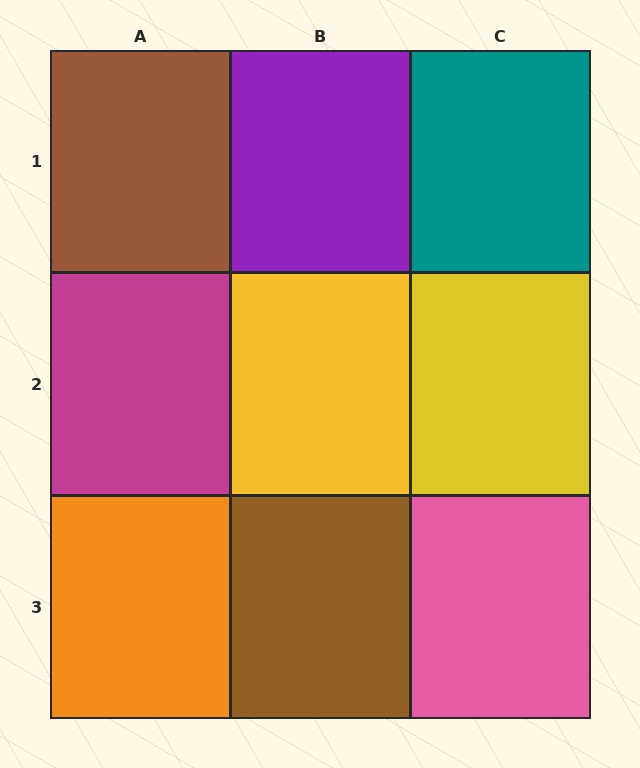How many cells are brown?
2 cells are brown.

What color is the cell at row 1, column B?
Purple.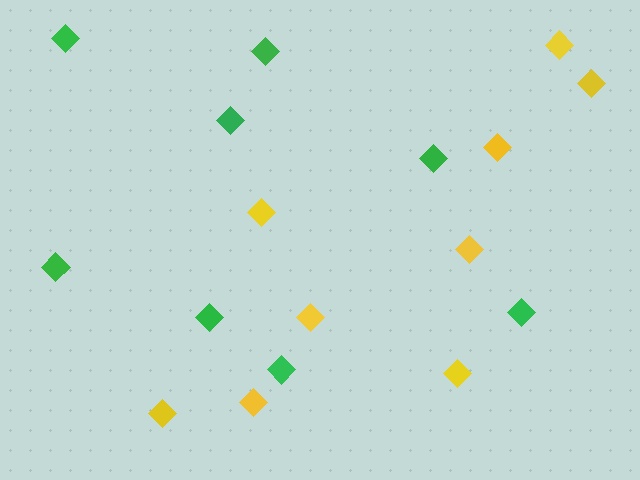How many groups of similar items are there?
There are 2 groups: one group of yellow diamonds (9) and one group of green diamonds (8).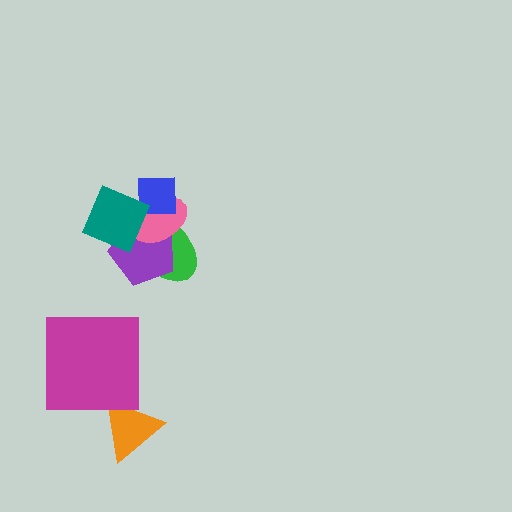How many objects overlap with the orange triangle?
0 objects overlap with the orange triangle.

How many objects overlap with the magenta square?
0 objects overlap with the magenta square.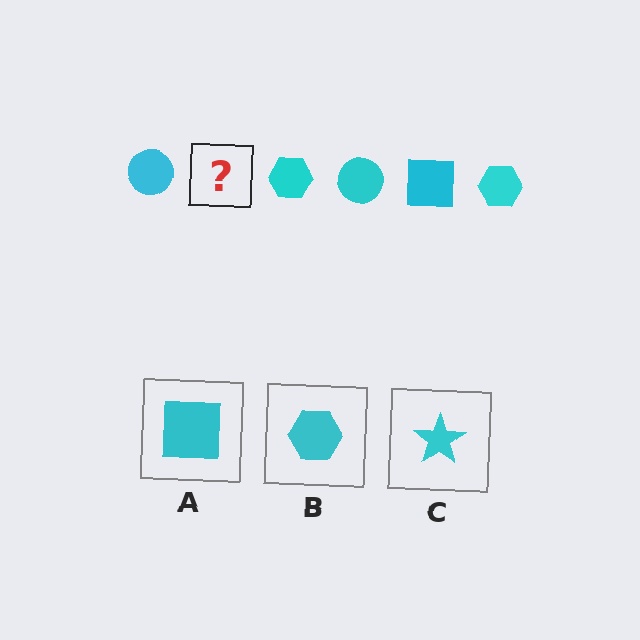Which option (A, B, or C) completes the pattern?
A.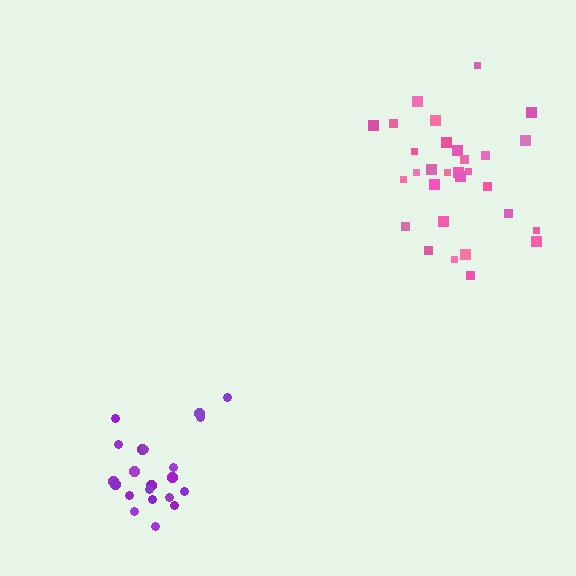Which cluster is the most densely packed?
Purple.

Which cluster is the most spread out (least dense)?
Pink.